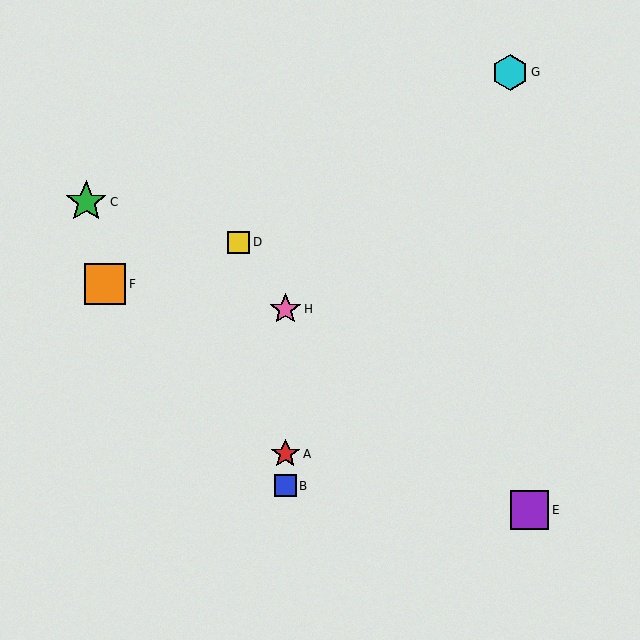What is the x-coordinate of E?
Object E is at x≈530.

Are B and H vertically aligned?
Yes, both are at x≈285.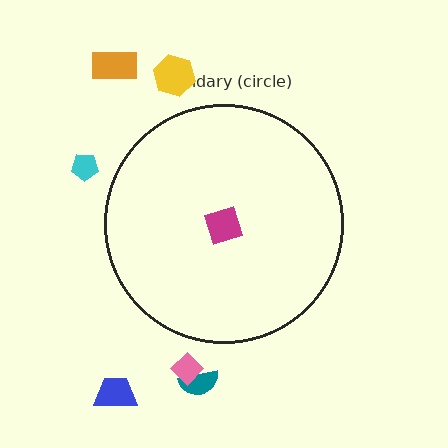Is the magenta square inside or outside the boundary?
Inside.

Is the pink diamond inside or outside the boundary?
Outside.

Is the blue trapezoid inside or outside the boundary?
Outside.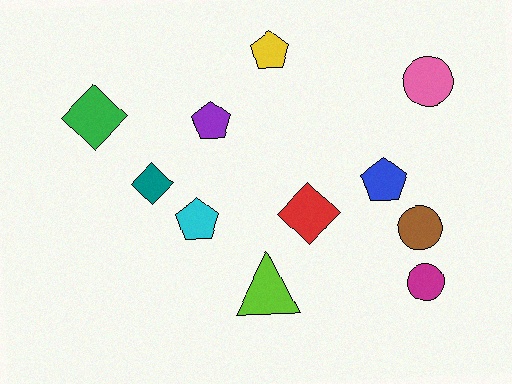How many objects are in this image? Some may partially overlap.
There are 11 objects.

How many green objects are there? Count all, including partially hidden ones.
There is 1 green object.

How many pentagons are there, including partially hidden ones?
There are 4 pentagons.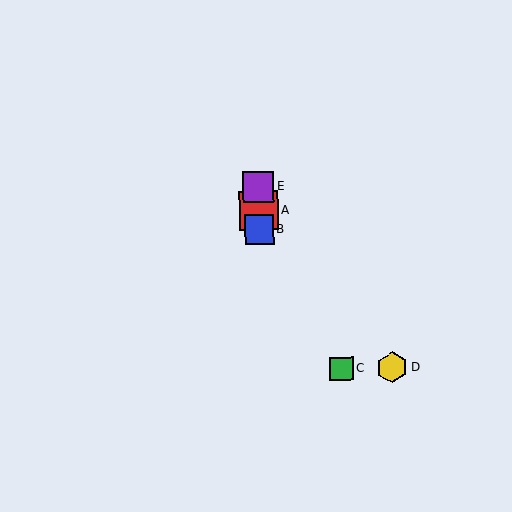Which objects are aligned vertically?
Objects A, B, E are aligned vertically.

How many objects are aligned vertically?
3 objects (A, B, E) are aligned vertically.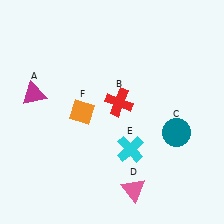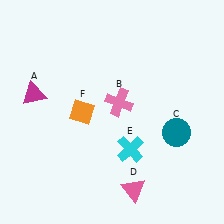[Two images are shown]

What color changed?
The cross (B) changed from red in Image 1 to pink in Image 2.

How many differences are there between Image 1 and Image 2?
There is 1 difference between the two images.